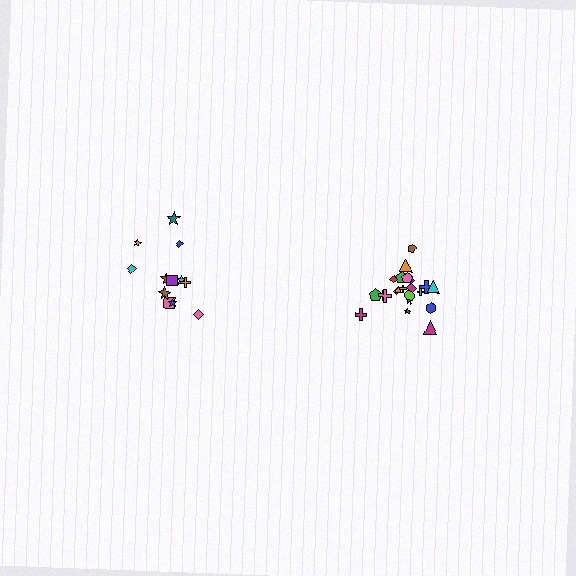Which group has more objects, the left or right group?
The right group.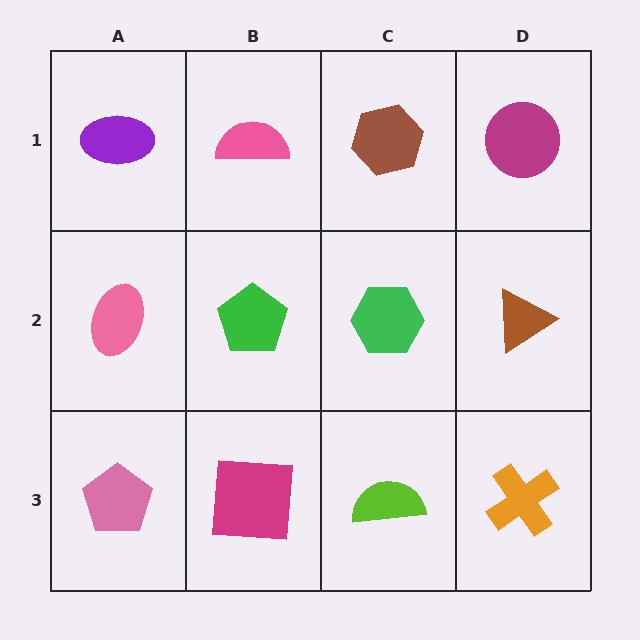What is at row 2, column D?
A brown triangle.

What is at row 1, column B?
A pink semicircle.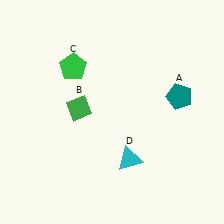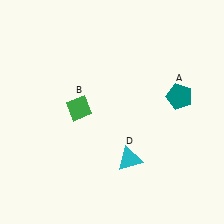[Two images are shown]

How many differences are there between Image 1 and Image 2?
There is 1 difference between the two images.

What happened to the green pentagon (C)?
The green pentagon (C) was removed in Image 2. It was in the top-left area of Image 1.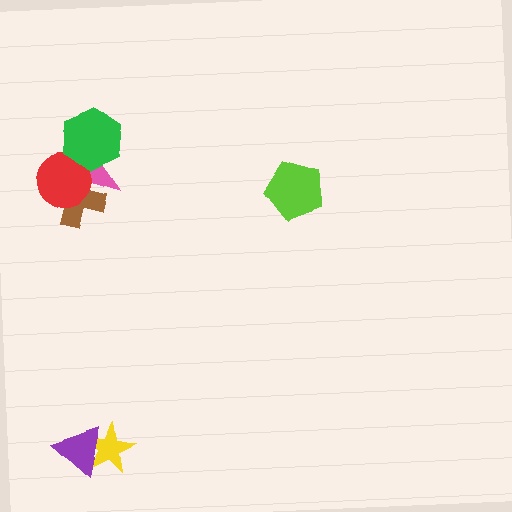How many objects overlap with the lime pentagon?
0 objects overlap with the lime pentagon.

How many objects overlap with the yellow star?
1 object overlaps with the yellow star.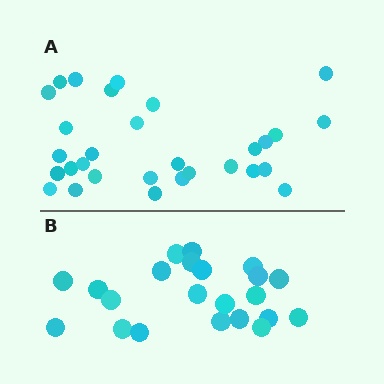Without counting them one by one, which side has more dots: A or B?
Region A (the top region) has more dots.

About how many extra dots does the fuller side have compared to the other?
Region A has roughly 8 or so more dots than region B.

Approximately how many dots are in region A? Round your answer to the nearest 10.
About 30 dots.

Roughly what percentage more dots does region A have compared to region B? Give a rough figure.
About 35% more.